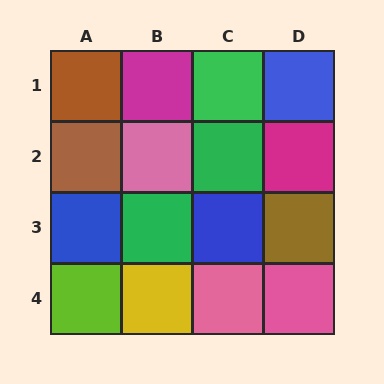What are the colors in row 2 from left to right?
Brown, pink, green, magenta.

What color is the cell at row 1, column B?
Magenta.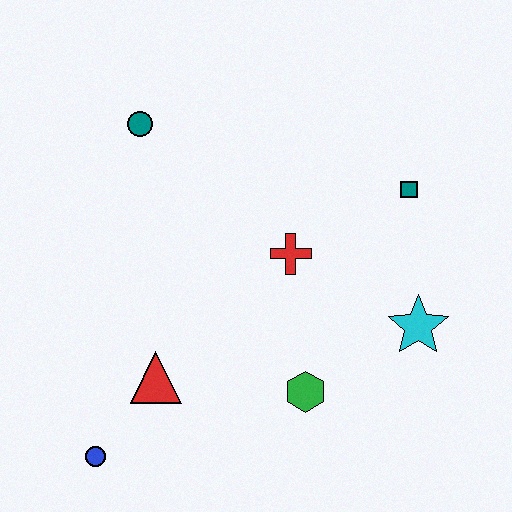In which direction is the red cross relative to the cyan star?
The red cross is to the left of the cyan star.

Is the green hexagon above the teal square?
No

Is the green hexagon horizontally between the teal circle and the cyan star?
Yes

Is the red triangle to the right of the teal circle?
Yes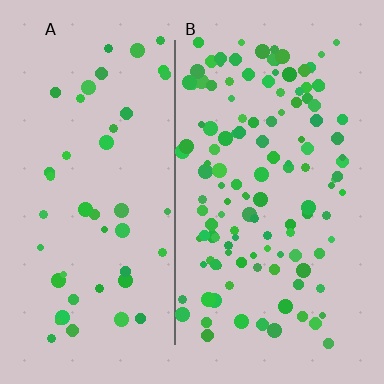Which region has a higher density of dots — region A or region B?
B (the right).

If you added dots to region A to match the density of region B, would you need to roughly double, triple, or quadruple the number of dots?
Approximately triple.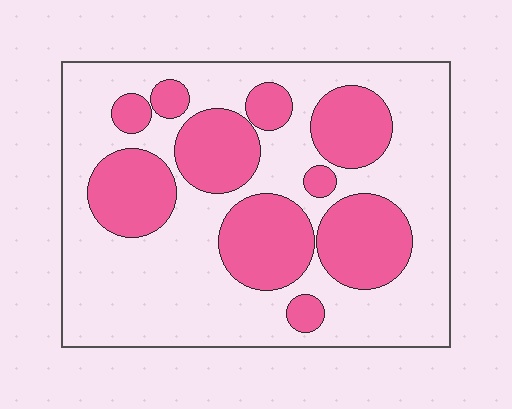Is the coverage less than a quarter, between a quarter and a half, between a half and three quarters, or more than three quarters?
Between a quarter and a half.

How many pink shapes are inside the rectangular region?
10.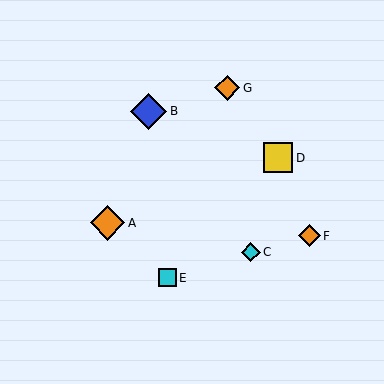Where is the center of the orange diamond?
The center of the orange diamond is at (310, 236).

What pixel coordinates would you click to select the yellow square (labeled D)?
Click at (278, 158) to select the yellow square D.